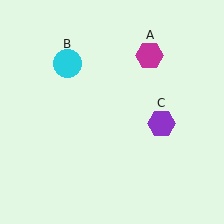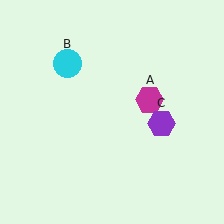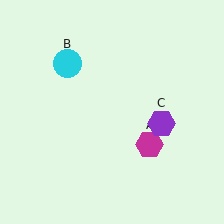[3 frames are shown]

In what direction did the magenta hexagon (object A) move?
The magenta hexagon (object A) moved down.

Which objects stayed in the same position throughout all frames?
Cyan circle (object B) and purple hexagon (object C) remained stationary.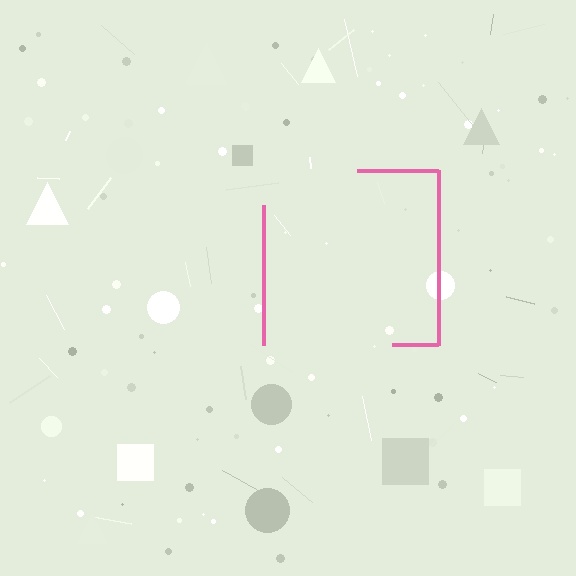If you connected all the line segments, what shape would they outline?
They would outline a square.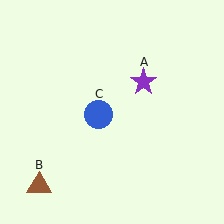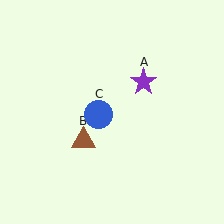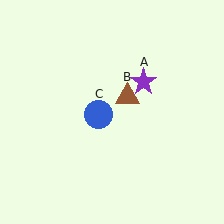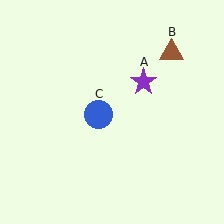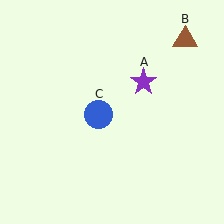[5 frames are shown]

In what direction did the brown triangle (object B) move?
The brown triangle (object B) moved up and to the right.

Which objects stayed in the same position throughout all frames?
Purple star (object A) and blue circle (object C) remained stationary.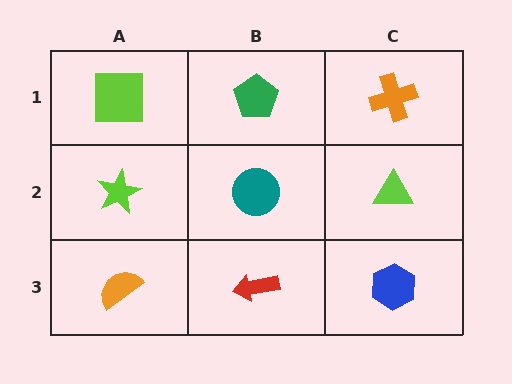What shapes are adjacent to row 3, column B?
A teal circle (row 2, column B), an orange semicircle (row 3, column A), a blue hexagon (row 3, column C).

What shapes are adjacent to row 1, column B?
A teal circle (row 2, column B), a lime square (row 1, column A), an orange cross (row 1, column C).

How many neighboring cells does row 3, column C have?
2.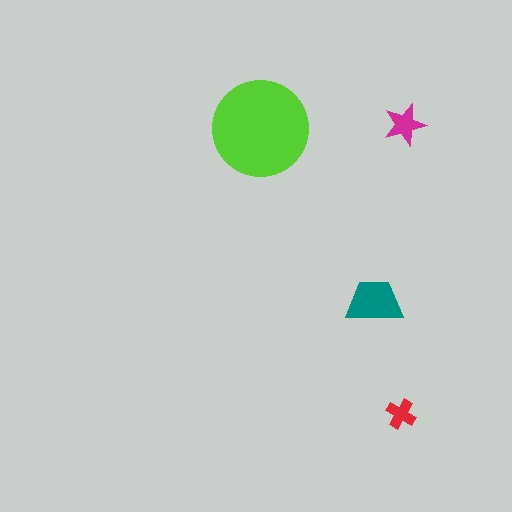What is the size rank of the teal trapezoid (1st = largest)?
2nd.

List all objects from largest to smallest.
The lime circle, the teal trapezoid, the magenta star, the red cross.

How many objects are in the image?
There are 4 objects in the image.